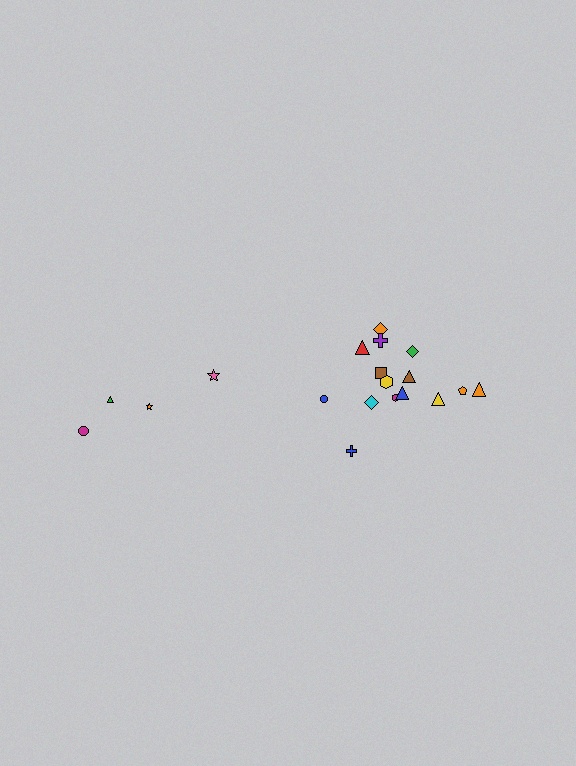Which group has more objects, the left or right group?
The right group.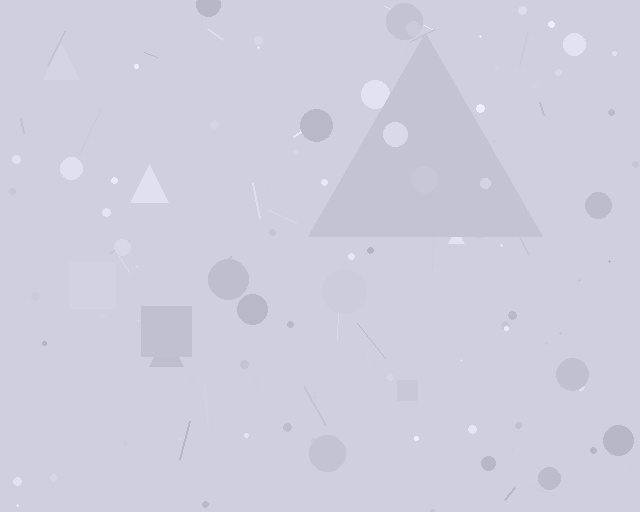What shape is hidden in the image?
A triangle is hidden in the image.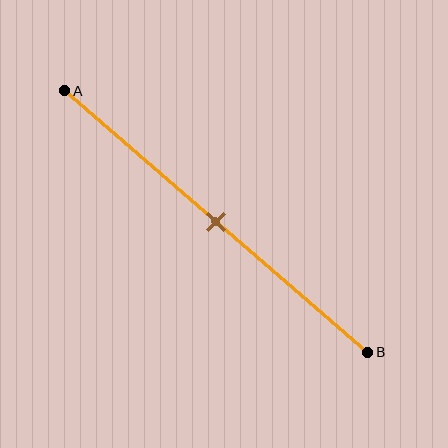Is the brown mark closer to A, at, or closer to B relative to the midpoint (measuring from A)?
The brown mark is approximately at the midpoint of segment AB.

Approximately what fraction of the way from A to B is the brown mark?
The brown mark is approximately 50% of the way from A to B.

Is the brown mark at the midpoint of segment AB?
Yes, the mark is approximately at the midpoint.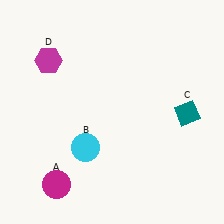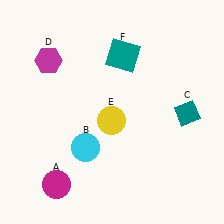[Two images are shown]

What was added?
A yellow circle (E), a teal square (F) were added in Image 2.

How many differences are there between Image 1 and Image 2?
There are 2 differences between the two images.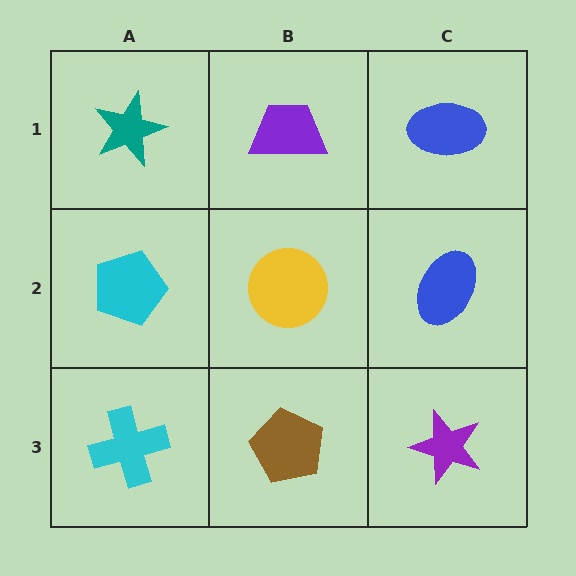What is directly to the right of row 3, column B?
A purple star.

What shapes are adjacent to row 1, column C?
A blue ellipse (row 2, column C), a purple trapezoid (row 1, column B).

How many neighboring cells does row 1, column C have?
2.